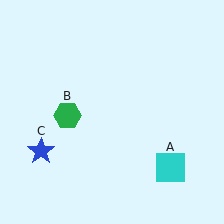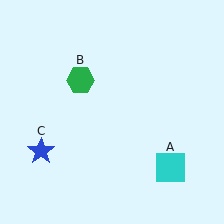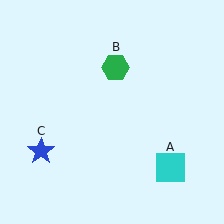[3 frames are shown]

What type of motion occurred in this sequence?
The green hexagon (object B) rotated clockwise around the center of the scene.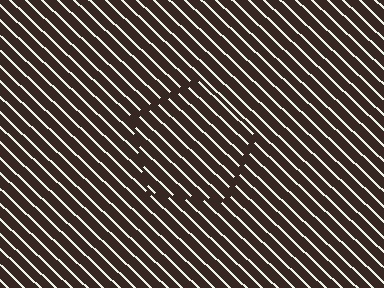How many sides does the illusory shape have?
5 sides — the line-ends trace a pentagon.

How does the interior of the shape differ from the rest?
The interior of the shape contains the same grating, shifted by half a period — the contour is defined by the phase discontinuity where line-ends from the inner and outer gratings abut.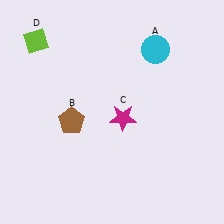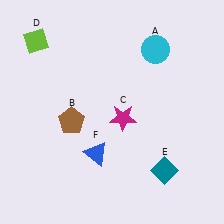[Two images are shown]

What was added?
A teal diamond (E), a blue triangle (F) were added in Image 2.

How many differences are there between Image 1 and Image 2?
There are 2 differences between the two images.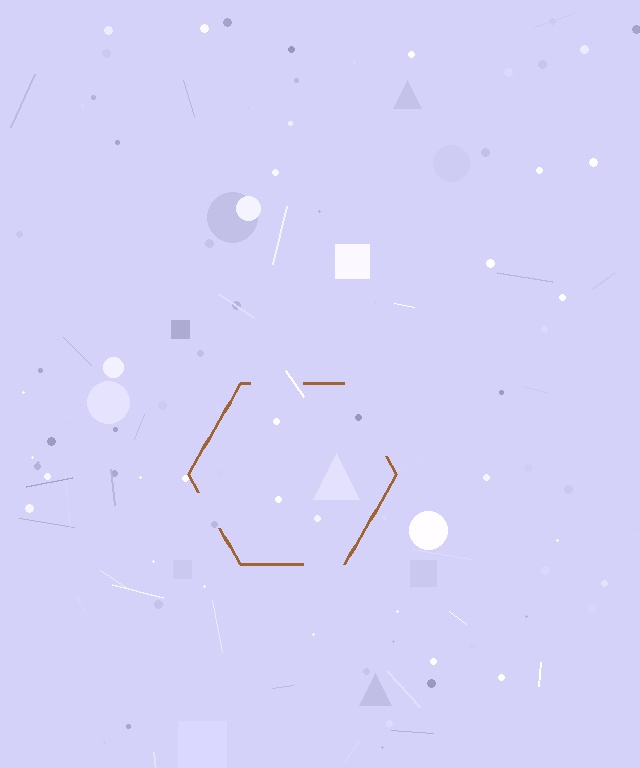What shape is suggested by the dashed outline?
The dashed outline suggests a hexagon.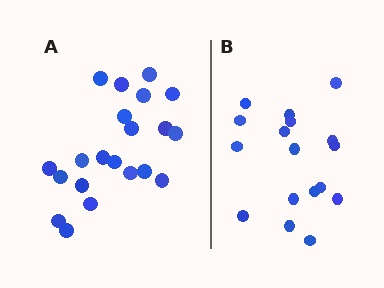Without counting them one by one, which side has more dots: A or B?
Region A (the left region) has more dots.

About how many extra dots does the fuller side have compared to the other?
Region A has about 4 more dots than region B.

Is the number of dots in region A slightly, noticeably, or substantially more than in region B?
Region A has only slightly more — the two regions are fairly close. The ratio is roughly 1.2 to 1.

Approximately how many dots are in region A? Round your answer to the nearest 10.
About 20 dots. (The exact count is 21, which rounds to 20.)